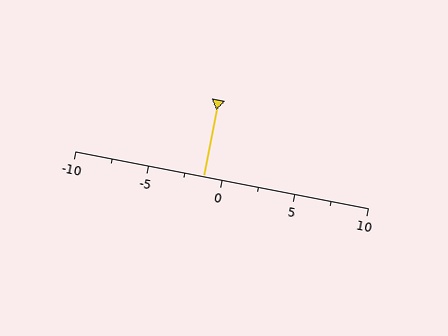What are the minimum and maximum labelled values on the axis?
The axis runs from -10 to 10.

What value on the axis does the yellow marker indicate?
The marker indicates approximately -1.2.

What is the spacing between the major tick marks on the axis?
The major ticks are spaced 5 apart.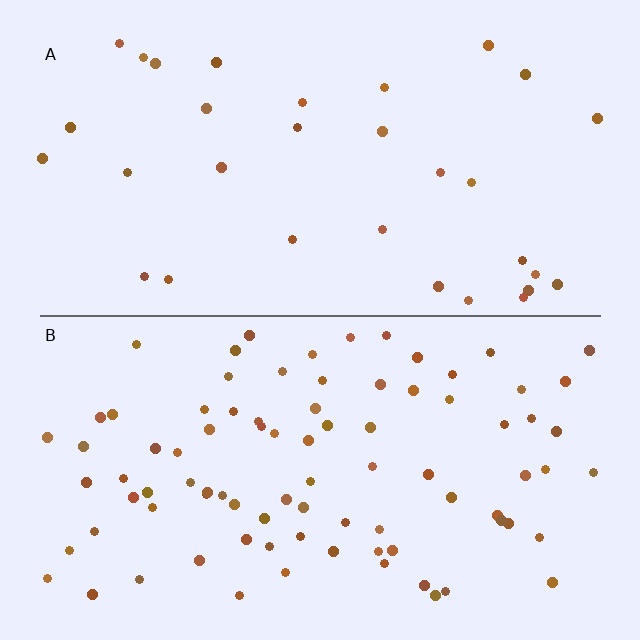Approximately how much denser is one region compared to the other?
Approximately 2.7× — region B over region A.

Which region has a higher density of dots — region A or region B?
B (the bottom).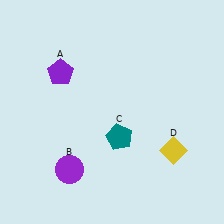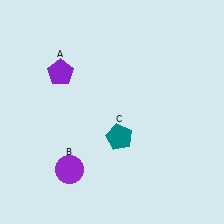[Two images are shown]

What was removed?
The yellow diamond (D) was removed in Image 2.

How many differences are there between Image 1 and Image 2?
There is 1 difference between the two images.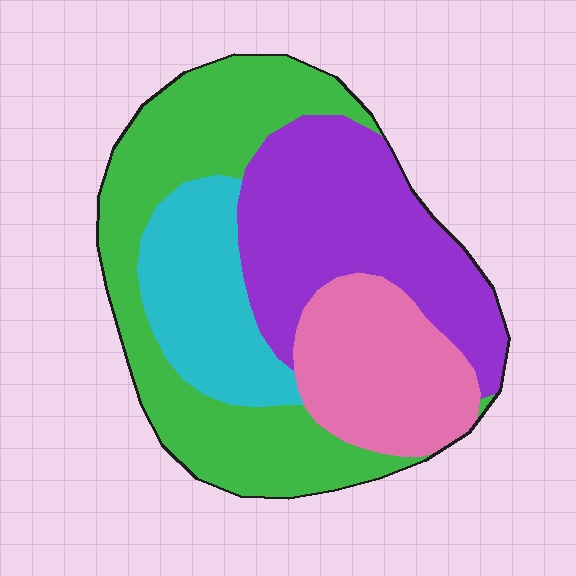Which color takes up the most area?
Green, at roughly 35%.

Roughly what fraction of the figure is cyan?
Cyan takes up about one sixth (1/6) of the figure.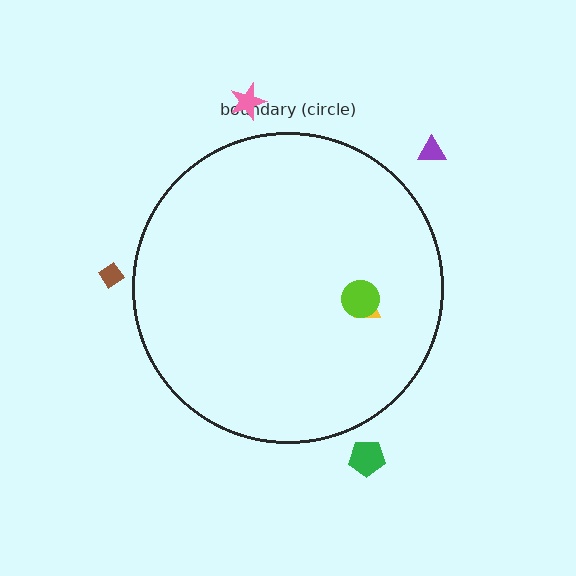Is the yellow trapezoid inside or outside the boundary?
Inside.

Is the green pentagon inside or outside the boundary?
Outside.